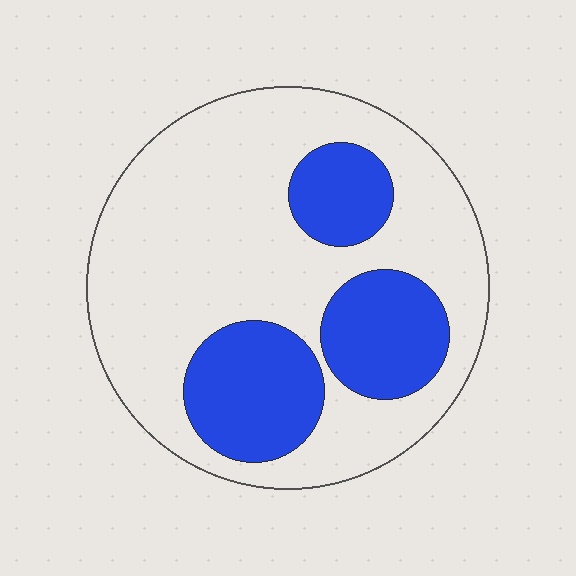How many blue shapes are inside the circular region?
3.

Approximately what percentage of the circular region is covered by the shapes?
Approximately 30%.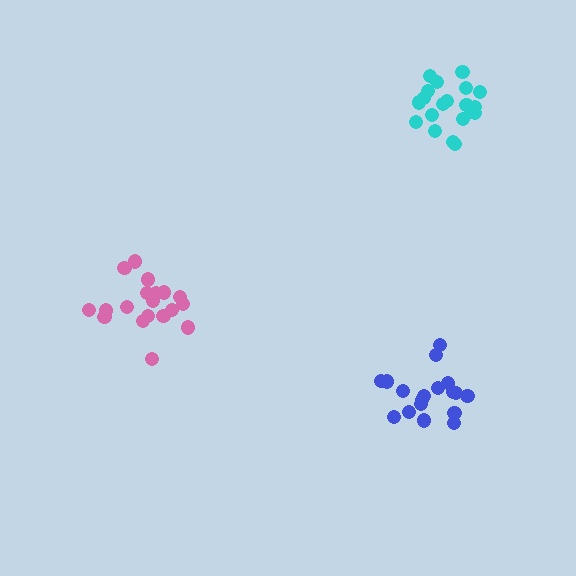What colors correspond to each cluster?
The clusters are colored: pink, blue, cyan.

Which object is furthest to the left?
The pink cluster is leftmost.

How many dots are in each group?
Group 1: 19 dots, Group 2: 18 dots, Group 3: 21 dots (58 total).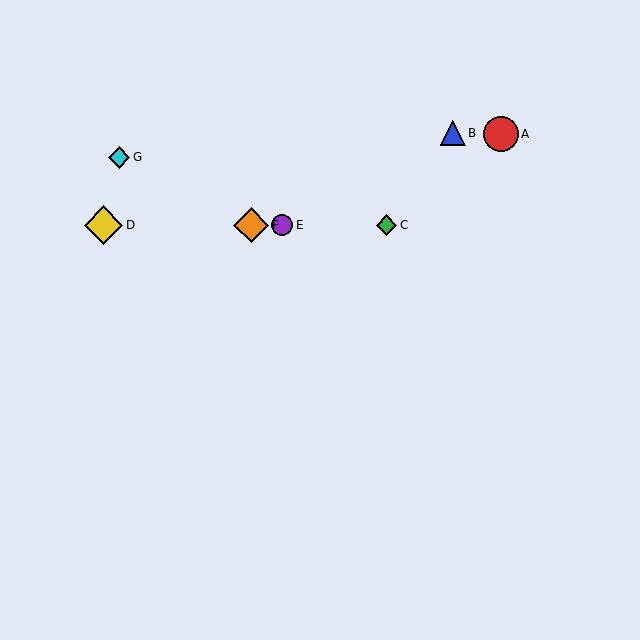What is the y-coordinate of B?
Object B is at y≈133.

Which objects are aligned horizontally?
Objects C, D, E, F are aligned horizontally.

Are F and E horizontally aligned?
Yes, both are at y≈225.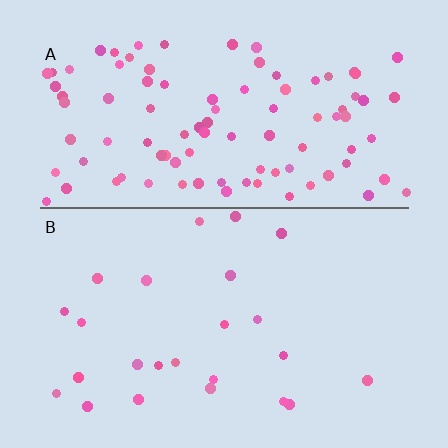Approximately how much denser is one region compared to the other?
Approximately 4.0× — region A over region B.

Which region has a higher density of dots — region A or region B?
A (the top).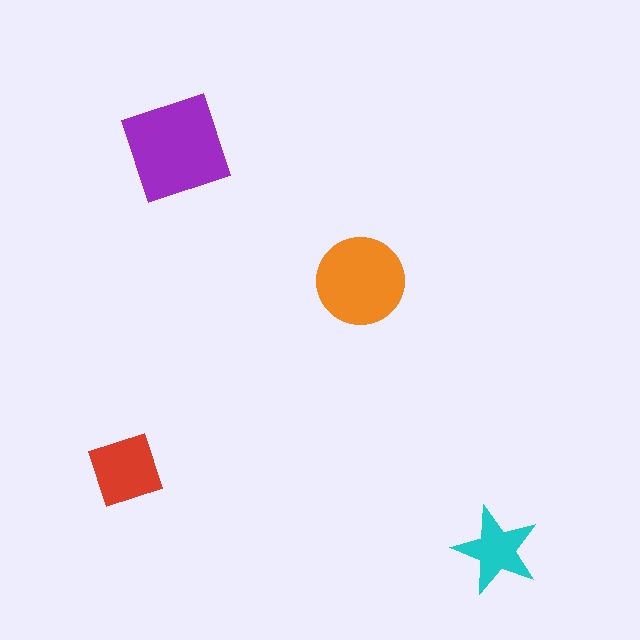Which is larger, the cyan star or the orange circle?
The orange circle.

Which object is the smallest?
The cyan star.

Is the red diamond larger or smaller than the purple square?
Smaller.